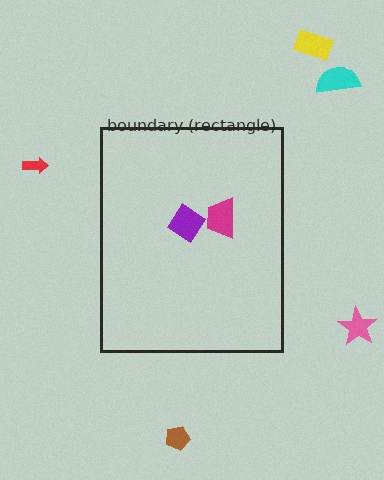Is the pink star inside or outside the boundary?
Outside.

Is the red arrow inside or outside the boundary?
Outside.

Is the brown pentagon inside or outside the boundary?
Outside.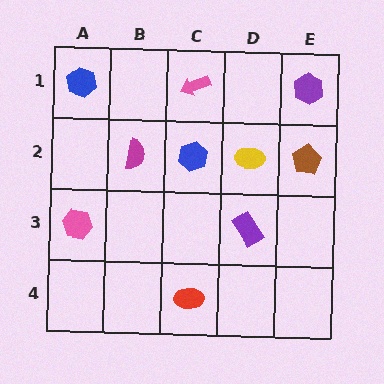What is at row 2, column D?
A yellow ellipse.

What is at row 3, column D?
A purple rectangle.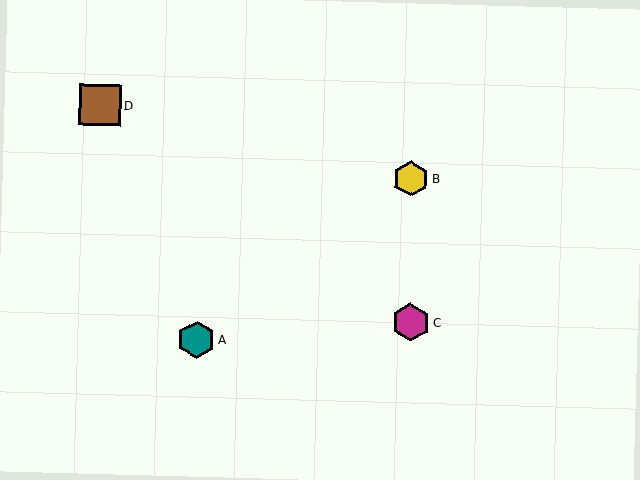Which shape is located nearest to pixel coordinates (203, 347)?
The teal hexagon (labeled A) at (197, 340) is nearest to that location.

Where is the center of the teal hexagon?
The center of the teal hexagon is at (197, 340).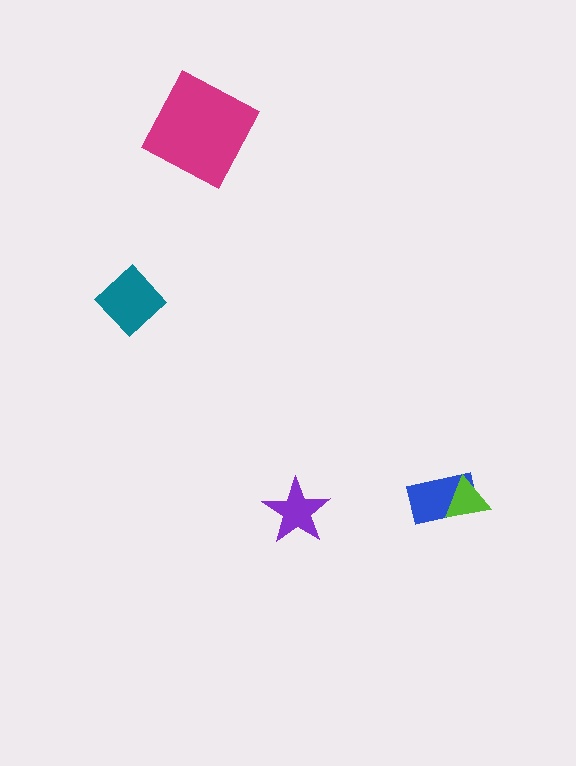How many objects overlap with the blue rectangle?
1 object overlaps with the blue rectangle.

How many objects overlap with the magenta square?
0 objects overlap with the magenta square.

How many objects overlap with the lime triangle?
1 object overlaps with the lime triangle.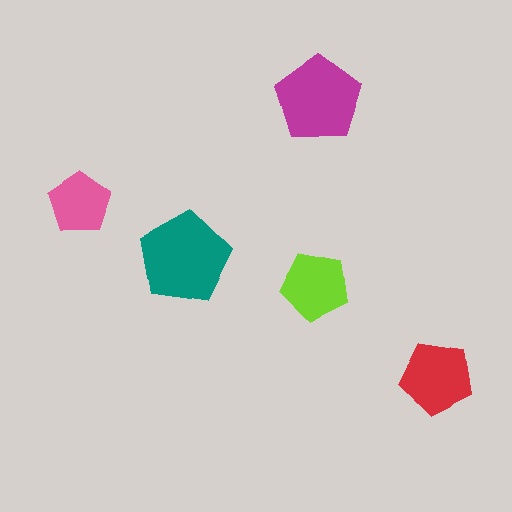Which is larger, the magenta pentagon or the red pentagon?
The magenta one.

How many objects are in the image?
There are 5 objects in the image.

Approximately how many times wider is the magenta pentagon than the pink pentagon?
About 1.5 times wider.